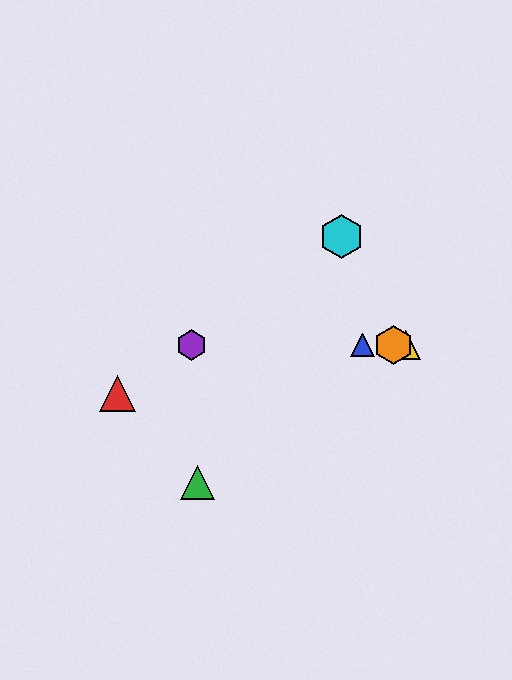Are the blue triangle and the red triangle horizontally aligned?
No, the blue triangle is at y≈345 and the red triangle is at y≈393.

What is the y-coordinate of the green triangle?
The green triangle is at y≈482.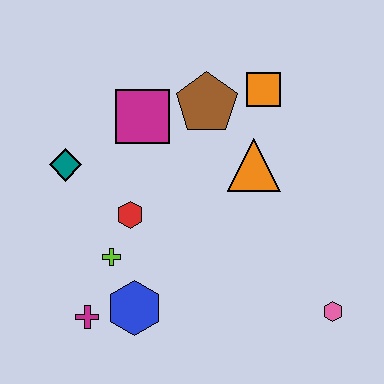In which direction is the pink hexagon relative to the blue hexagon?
The pink hexagon is to the right of the blue hexagon.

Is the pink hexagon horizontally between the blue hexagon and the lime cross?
No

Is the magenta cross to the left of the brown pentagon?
Yes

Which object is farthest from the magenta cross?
The orange square is farthest from the magenta cross.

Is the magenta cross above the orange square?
No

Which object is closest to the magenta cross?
The blue hexagon is closest to the magenta cross.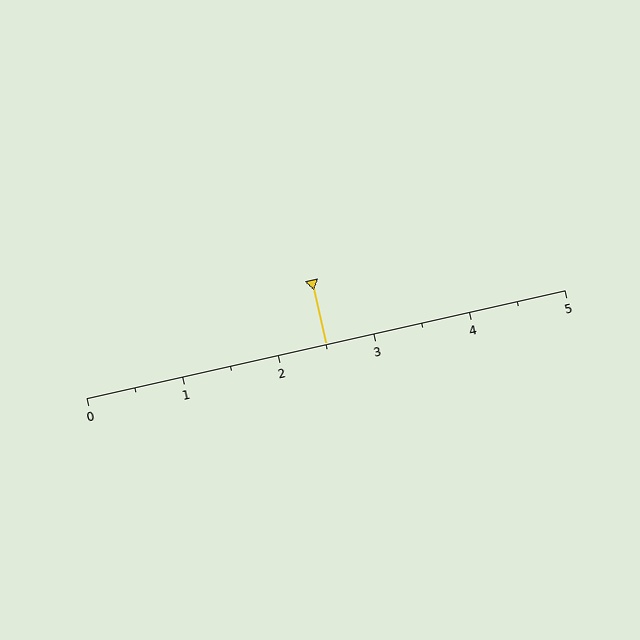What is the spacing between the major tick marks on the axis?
The major ticks are spaced 1 apart.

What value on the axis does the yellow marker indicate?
The marker indicates approximately 2.5.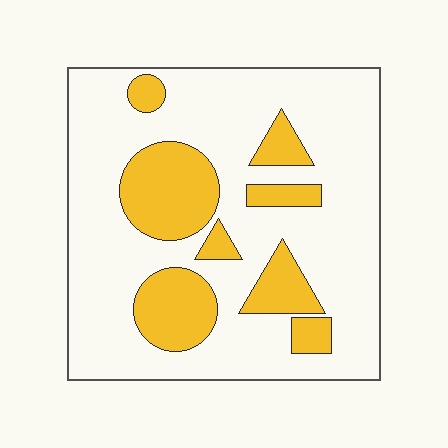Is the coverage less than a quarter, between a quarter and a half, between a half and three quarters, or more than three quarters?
Less than a quarter.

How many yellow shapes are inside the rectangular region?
8.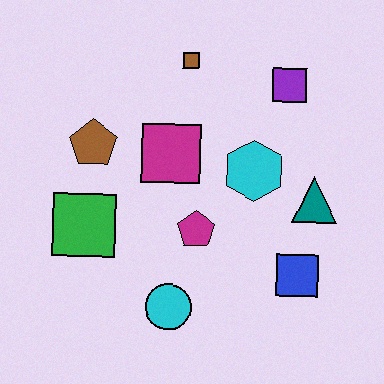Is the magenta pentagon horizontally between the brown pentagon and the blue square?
Yes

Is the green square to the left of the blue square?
Yes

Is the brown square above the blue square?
Yes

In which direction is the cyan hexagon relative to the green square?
The cyan hexagon is to the right of the green square.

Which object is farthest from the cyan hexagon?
The green square is farthest from the cyan hexagon.